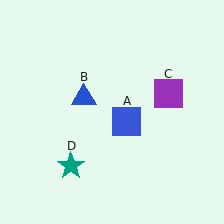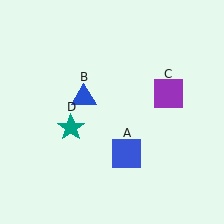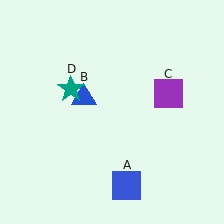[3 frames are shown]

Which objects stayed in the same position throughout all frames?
Blue triangle (object B) and purple square (object C) remained stationary.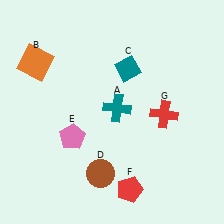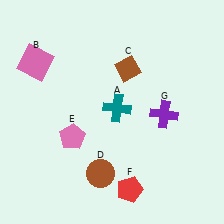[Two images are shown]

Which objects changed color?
B changed from orange to pink. C changed from teal to brown. G changed from red to purple.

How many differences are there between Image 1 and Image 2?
There are 3 differences between the two images.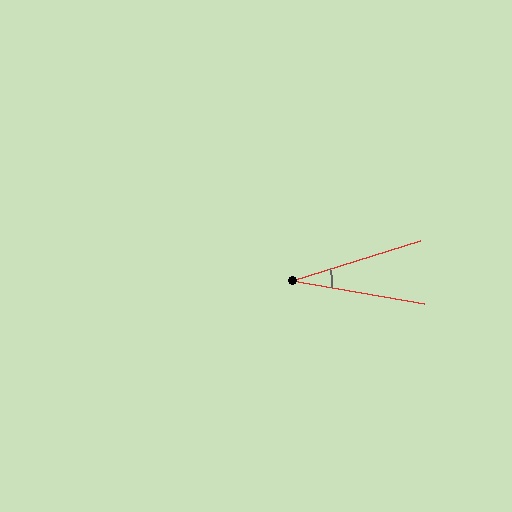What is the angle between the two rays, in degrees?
Approximately 27 degrees.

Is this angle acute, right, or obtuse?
It is acute.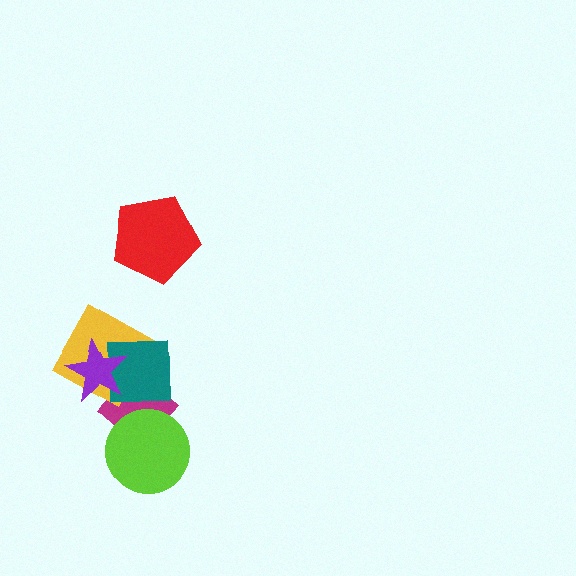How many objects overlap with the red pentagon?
0 objects overlap with the red pentagon.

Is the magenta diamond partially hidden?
Yes, it is partially covered by another shape.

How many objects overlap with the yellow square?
3 objects overlap with the yellow square.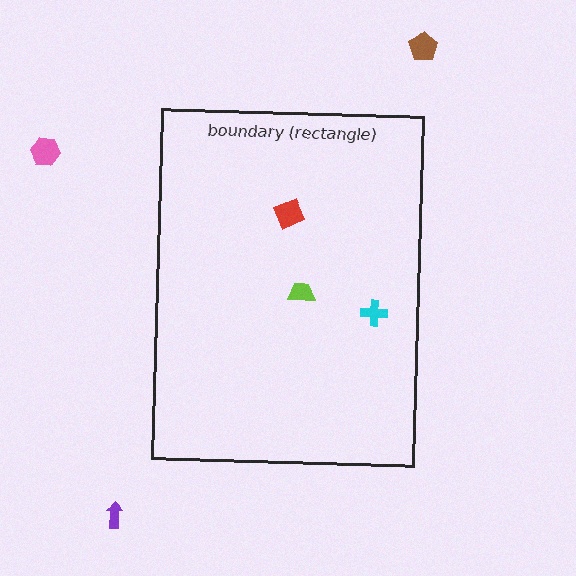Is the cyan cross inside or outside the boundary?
Inside.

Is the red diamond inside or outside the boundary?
Inside.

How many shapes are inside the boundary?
3 inside, 3 outside.